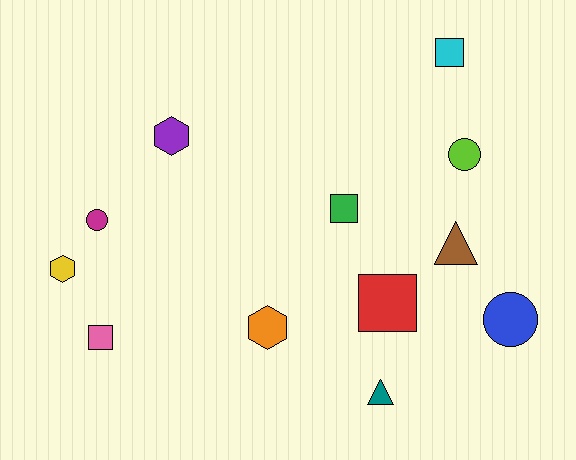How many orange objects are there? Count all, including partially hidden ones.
There is 1 orange object.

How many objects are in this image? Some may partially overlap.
There are 12 objects.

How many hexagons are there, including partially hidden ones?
There are 3 hexagons.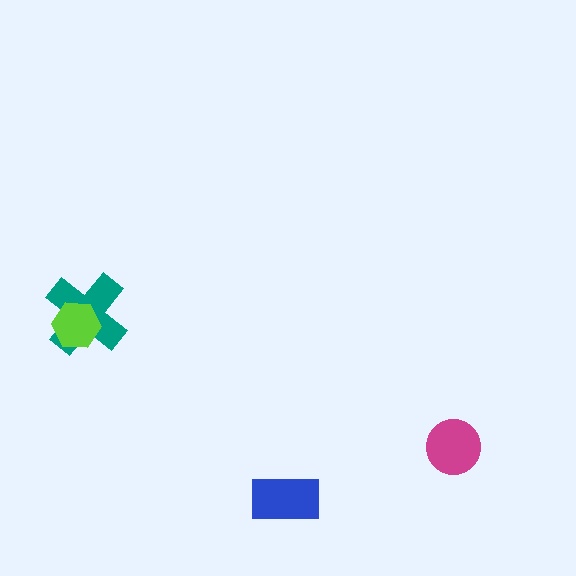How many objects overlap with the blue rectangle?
0 objects overlap with the blue rectangle.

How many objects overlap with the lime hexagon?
1 object overlaps with the lime hexagon.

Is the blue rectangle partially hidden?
No, no other shape covers it.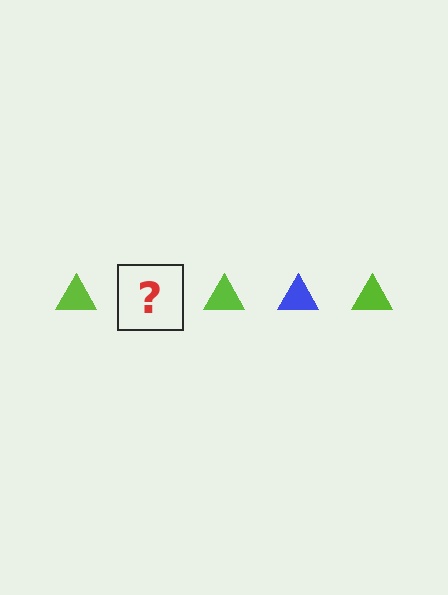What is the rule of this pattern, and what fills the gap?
The rule is that the pattern cycles through lime, blue triangles. The gap should be filled with a blue triangle.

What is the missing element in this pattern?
The missing element is a blue triangle.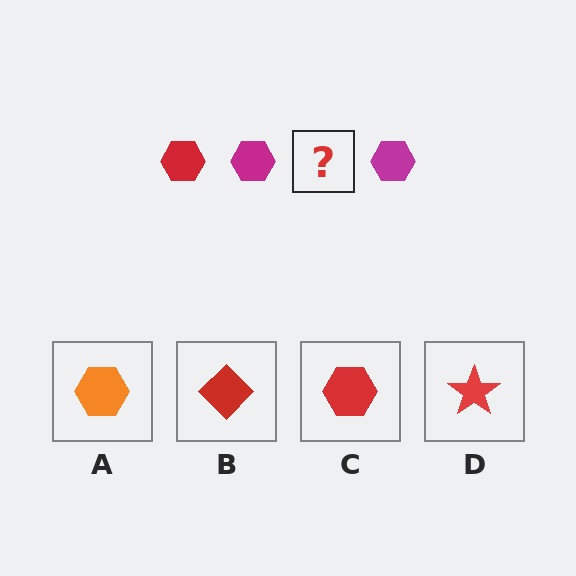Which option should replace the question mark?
Option C.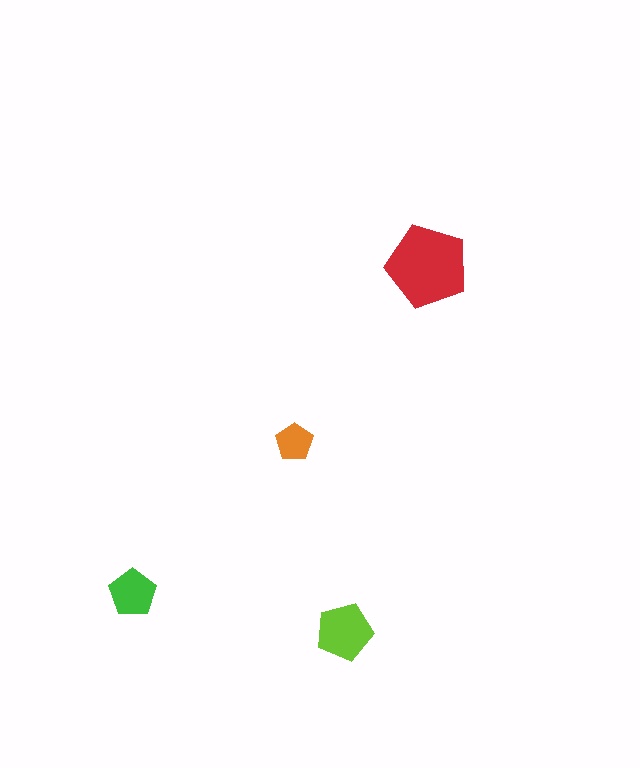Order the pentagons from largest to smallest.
the red one, the lime one, the green one, the orange one.